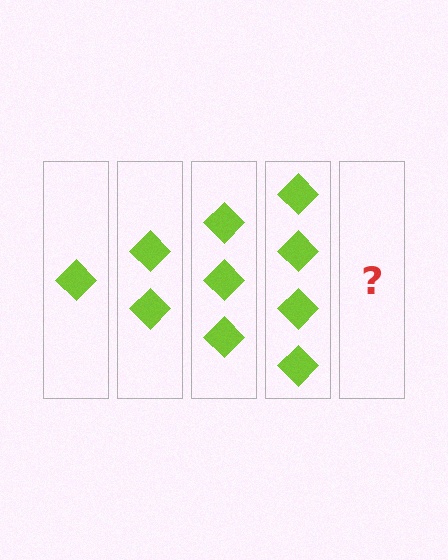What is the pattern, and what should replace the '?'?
The pattern is that each step adds one more diamond. The '?' should be 5 diamonds.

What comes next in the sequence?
The next element should be 5 diamonds.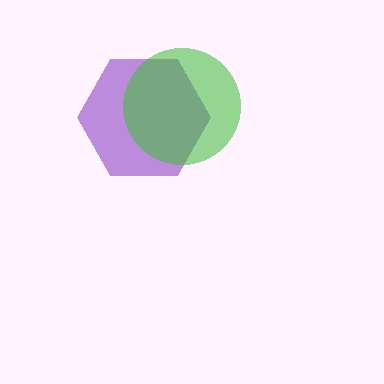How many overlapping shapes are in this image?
There are 2 overlapping shapes in the image.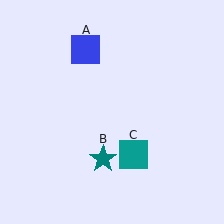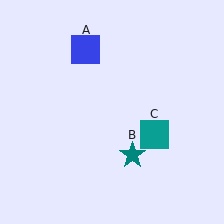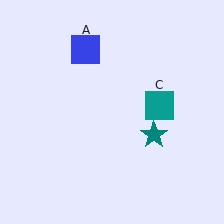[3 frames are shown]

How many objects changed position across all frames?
2 objects changed position: teal star (object B), teal square (object C).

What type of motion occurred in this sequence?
The teal star (object B), teal square (object C) rotated counterclockwise around the center of the scene.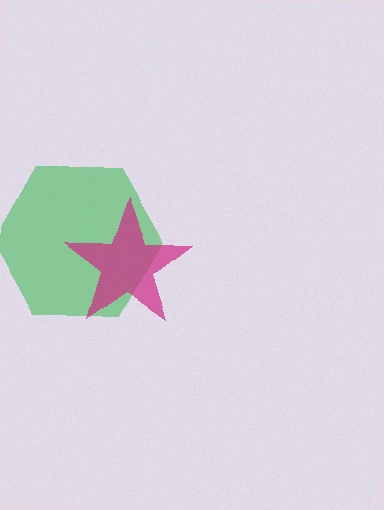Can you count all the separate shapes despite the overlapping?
Yes, there are 2 separate shapes.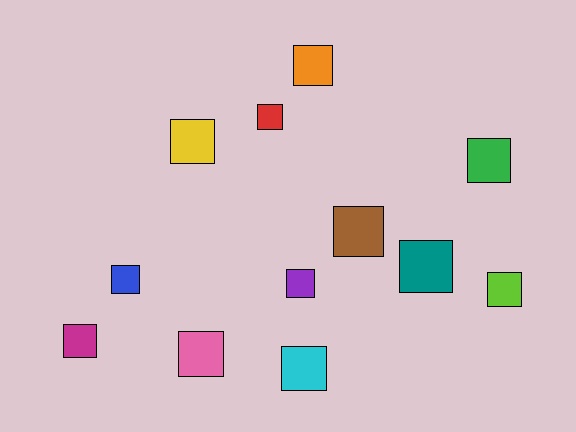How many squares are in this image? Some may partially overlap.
There are 12 squares.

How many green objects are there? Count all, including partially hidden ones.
There is 1 green object.